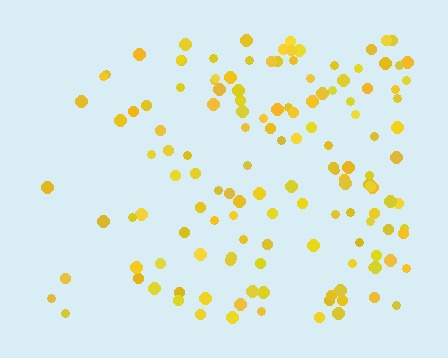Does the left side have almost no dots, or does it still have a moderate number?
Still a moderate number, just noticeably fewer than the right.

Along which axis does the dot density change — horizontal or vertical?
Horizontal.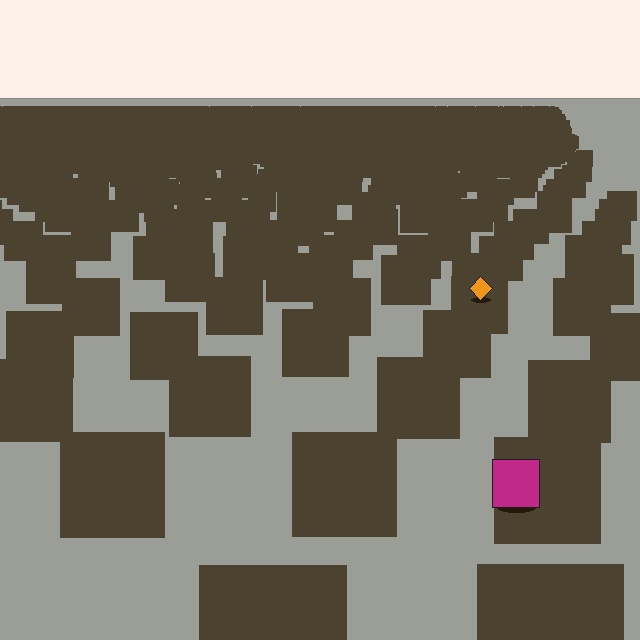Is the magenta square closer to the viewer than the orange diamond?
Yes. The magenta square is closer — you can tell from the texture gradient: the ground texture is coarser near it.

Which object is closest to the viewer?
The magenta square is closest. The texture marks near it are larger and more spread out.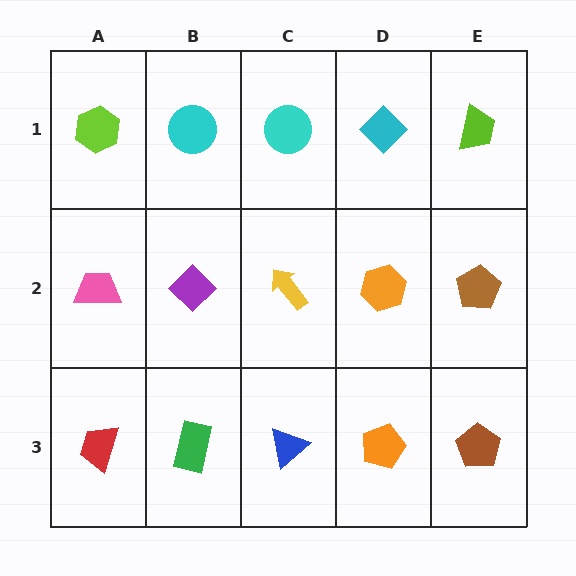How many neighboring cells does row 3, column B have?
3.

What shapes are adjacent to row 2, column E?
A lime trapezoid (row 1, column E), a brown pentagon (row 3, column E), an orange hexagon (row 2, column D).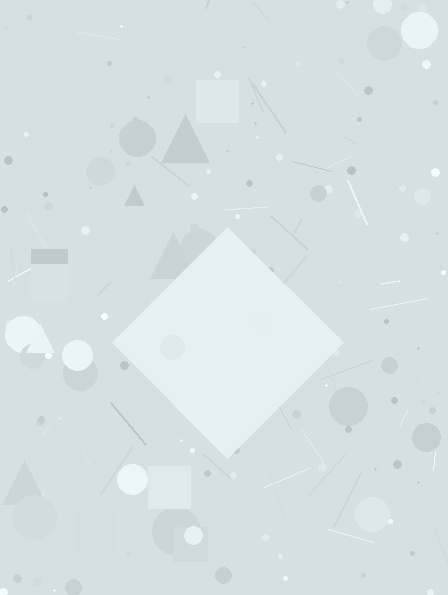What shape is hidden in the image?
A diamond is hidden in the image.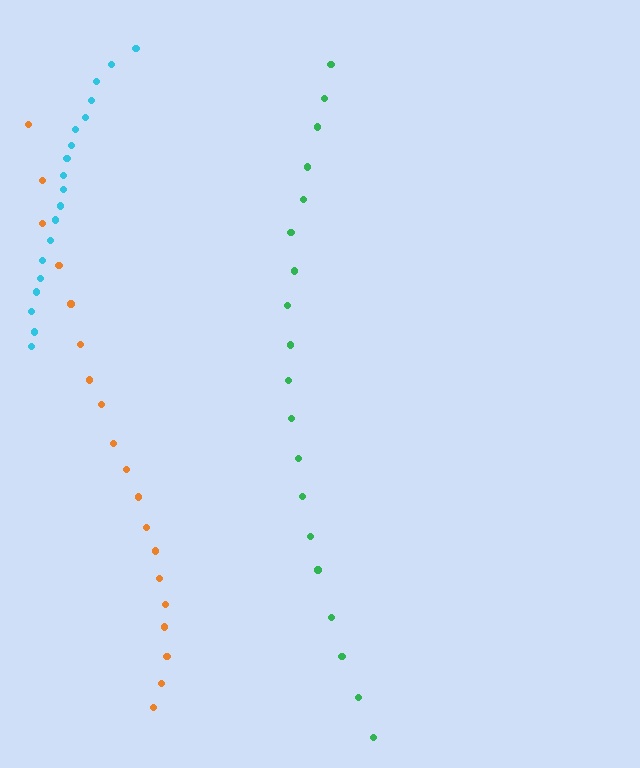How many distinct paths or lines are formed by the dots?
There are 3 distinct paths.